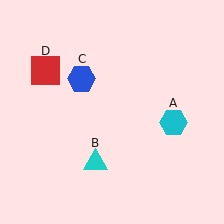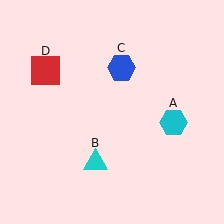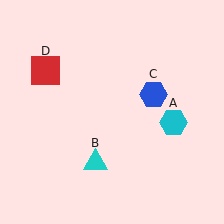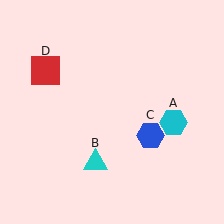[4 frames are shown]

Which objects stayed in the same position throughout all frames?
Cyan hexagon (object A) and cyan triangle (object B) and red square (object D) remained stationary.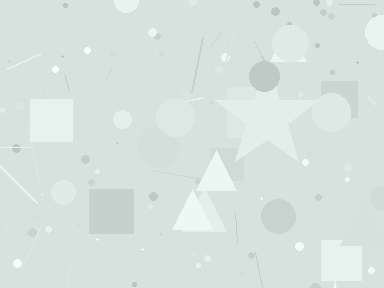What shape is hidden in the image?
A star is hidden in the image.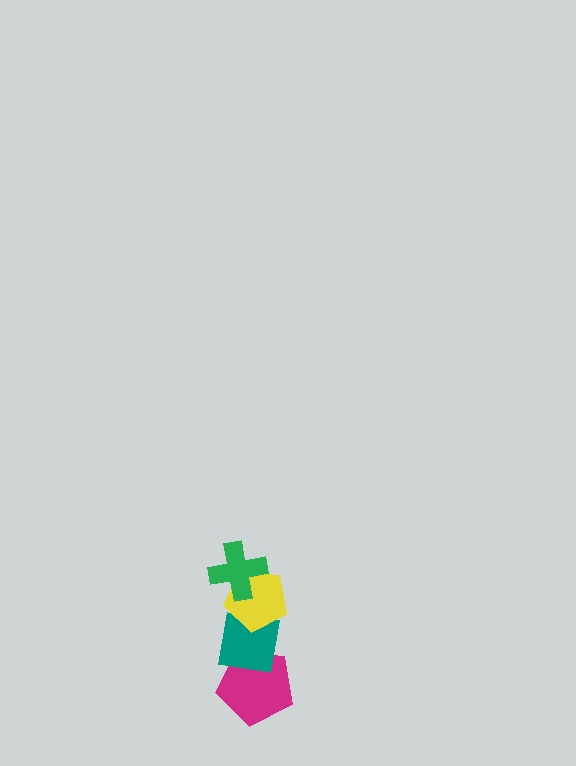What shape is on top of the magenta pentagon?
The teal square is on top of the magenta pentagon.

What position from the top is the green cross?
The green cross is 1st from the top.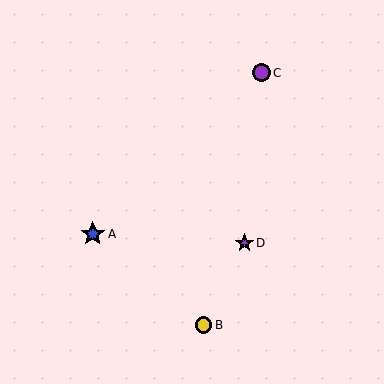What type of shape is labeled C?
Shape C is a purple circle.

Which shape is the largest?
The blue star (labeled A) is the largest.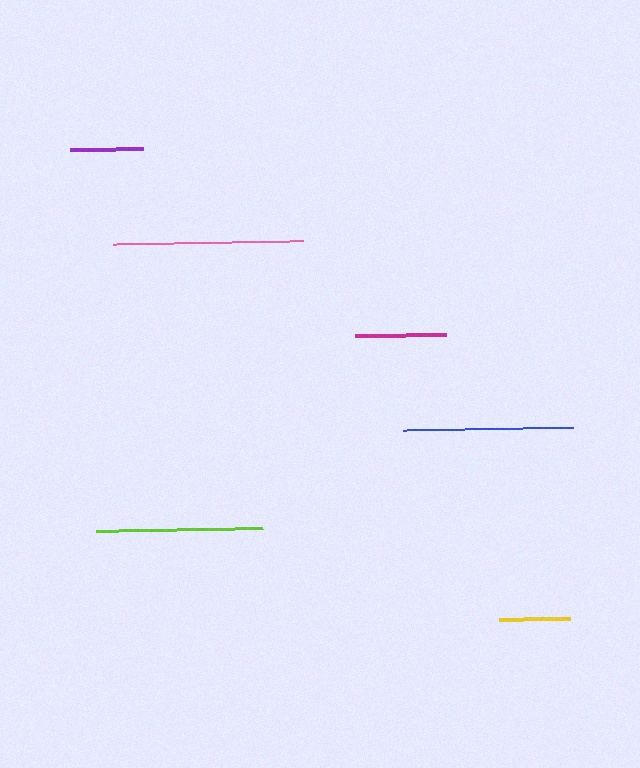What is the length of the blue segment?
The blue segment is approximately 169 pixels long.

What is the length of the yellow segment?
The yellow segment is approximately 71 pixels long.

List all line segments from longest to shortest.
From longest to shortest: pink, blue, lime, magenta, purple, yellow.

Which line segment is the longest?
The pink line is the longest at approximately 190 pixels.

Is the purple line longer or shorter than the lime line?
The lime line is longer than the purple line.